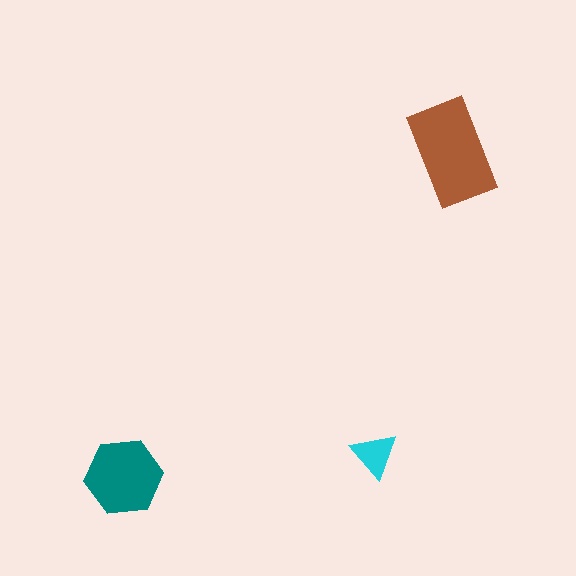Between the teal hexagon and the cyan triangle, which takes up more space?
The teal hexagon.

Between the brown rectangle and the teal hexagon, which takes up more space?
The brown rectangle.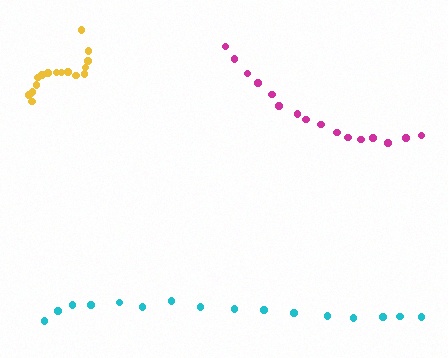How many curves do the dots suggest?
There are 3 distinct paths.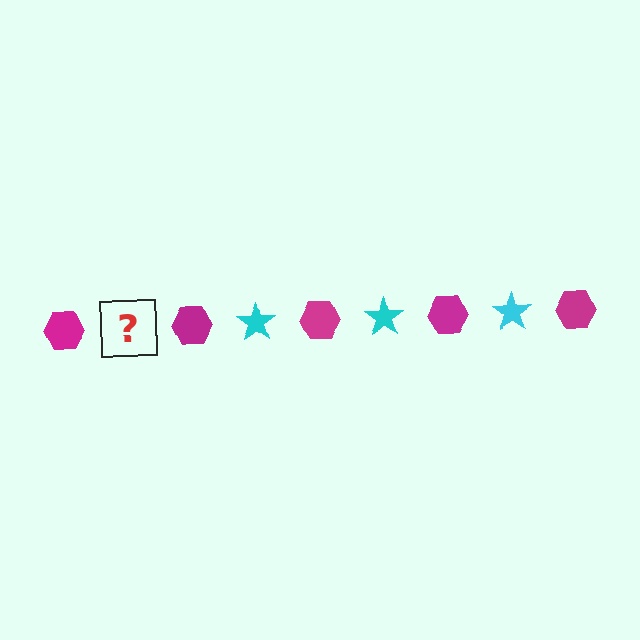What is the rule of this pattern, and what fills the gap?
The rule is that the pattern alternates between magenta hexagon and cyan star. The gap should be filled with a cyan star.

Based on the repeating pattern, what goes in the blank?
The blank should be a cyan star.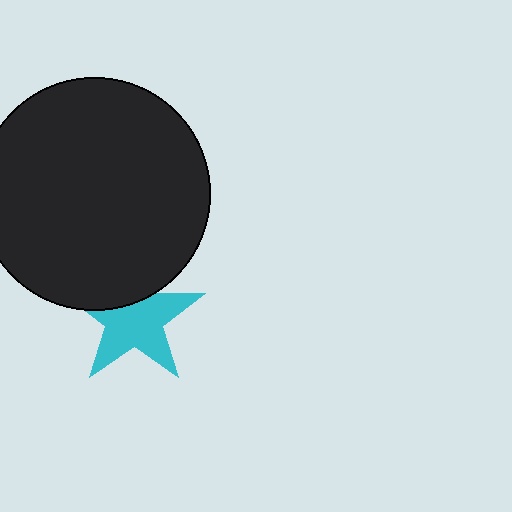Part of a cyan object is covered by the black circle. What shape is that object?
It is a star.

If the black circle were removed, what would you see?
You would see the complete cyan star.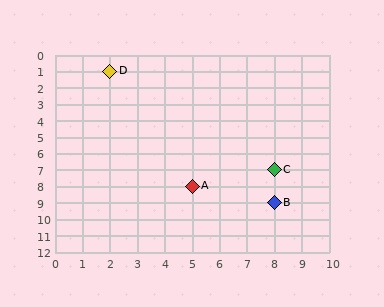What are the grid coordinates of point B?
Point B is at grid coordinates (8, 9).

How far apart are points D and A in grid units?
Points D and A are 3 columns and 7 rows apart (about 7.6 grid units diagonally).